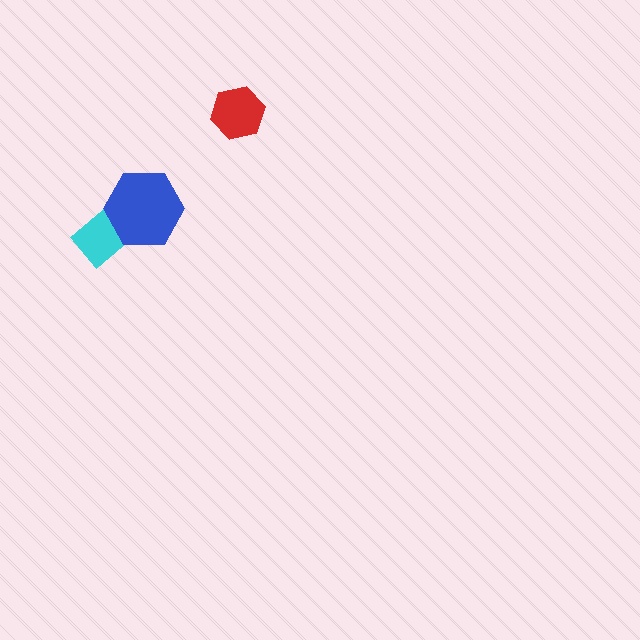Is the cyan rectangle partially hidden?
Yes, it is partially covered by another shape.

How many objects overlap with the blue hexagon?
1 object overlaps with the blue hexagon.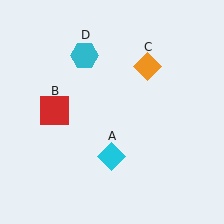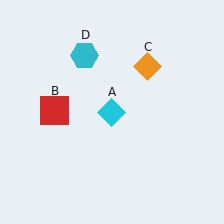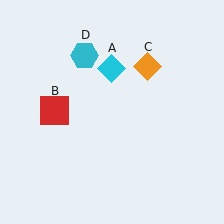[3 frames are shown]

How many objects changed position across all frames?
1 object changed position: cyan diamond (object A).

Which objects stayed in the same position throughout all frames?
Red square (object B) and orange diamond (object C) and cyan hexagon (object D) remained stationary.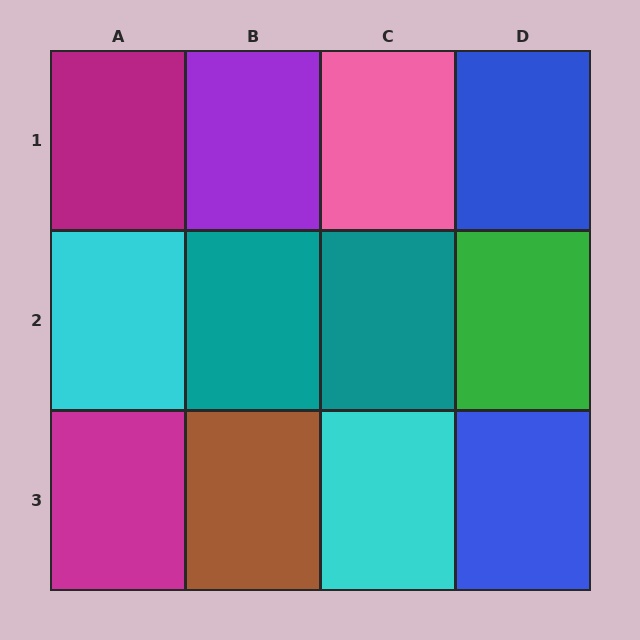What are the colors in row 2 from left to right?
Cyan, teal, teal, green.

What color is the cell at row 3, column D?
Blue.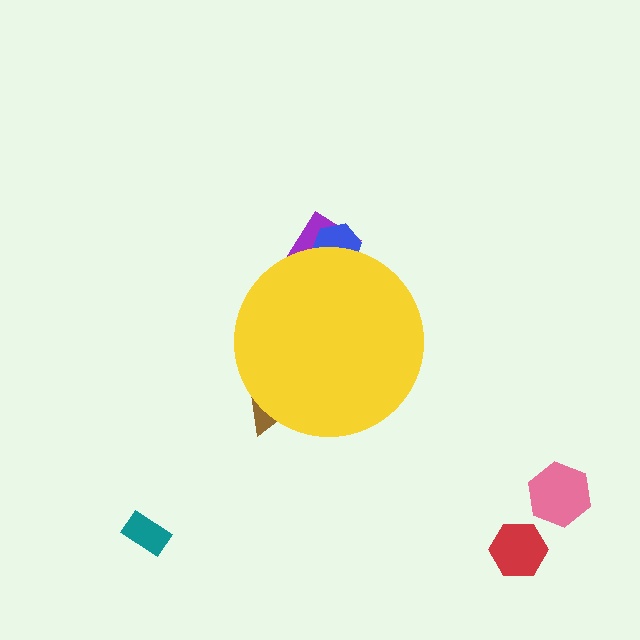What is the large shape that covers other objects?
A yellow circle.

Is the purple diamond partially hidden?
Yes, the purple diamond is partially hidden behind the yellow circle.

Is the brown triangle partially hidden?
Yes, the brown triangle is partially hidden behind the yellow circle.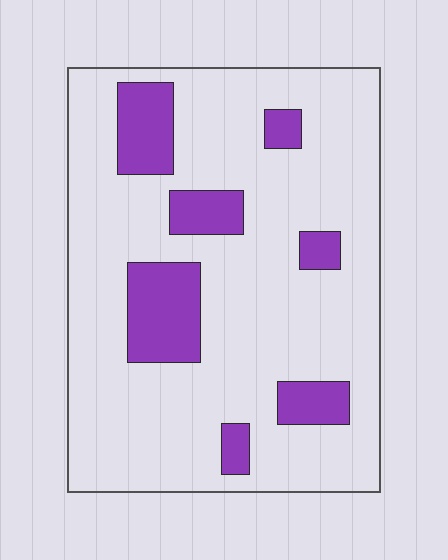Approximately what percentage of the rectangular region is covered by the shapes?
Approximately 20%.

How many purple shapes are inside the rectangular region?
7.